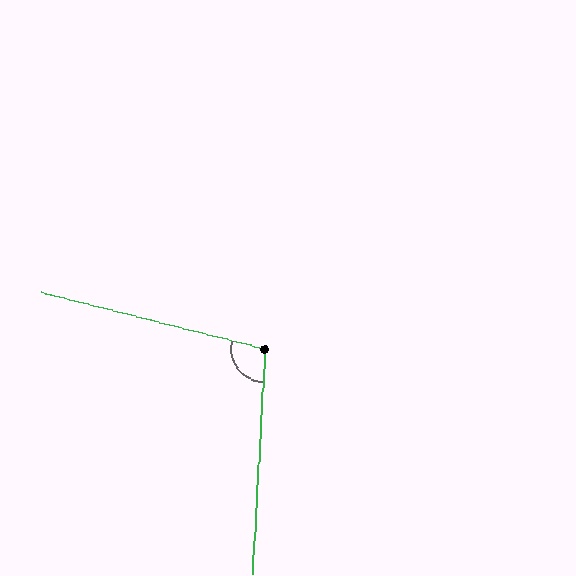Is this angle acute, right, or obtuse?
It is obtuse.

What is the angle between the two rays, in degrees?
Approximately 101 degrees.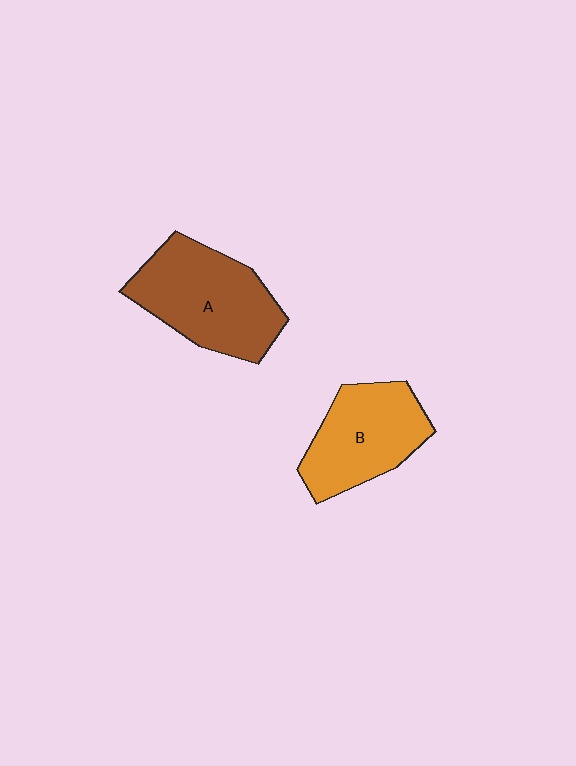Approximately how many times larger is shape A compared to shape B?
Approximately 1.2 times.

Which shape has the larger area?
Shape A (brown).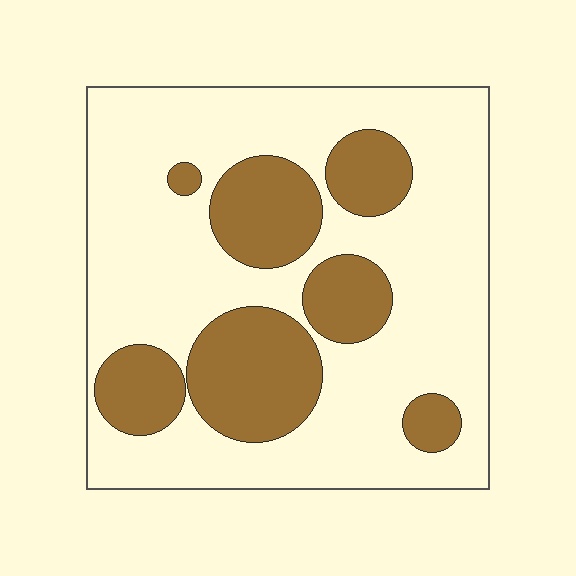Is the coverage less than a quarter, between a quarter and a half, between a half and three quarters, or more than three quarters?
Between a quarter and a half.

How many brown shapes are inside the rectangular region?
7.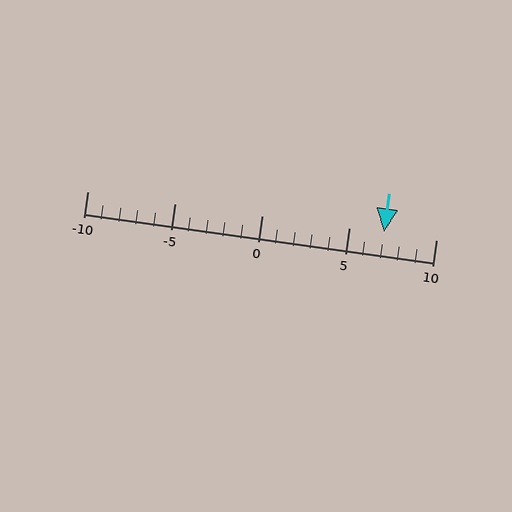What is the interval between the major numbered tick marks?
The major tick marks are spaced 5 units apart.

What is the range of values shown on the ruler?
The ruler shows values from -10 to 10.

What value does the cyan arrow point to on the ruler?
The cyan arrow points to approximately 7.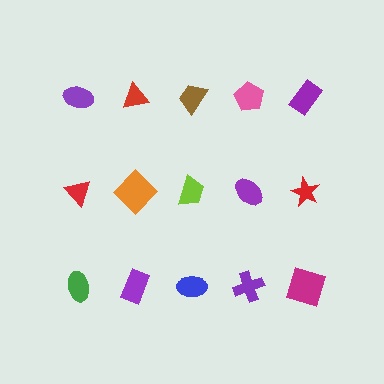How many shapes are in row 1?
5 shapes.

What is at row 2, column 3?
A lime trapezoid.